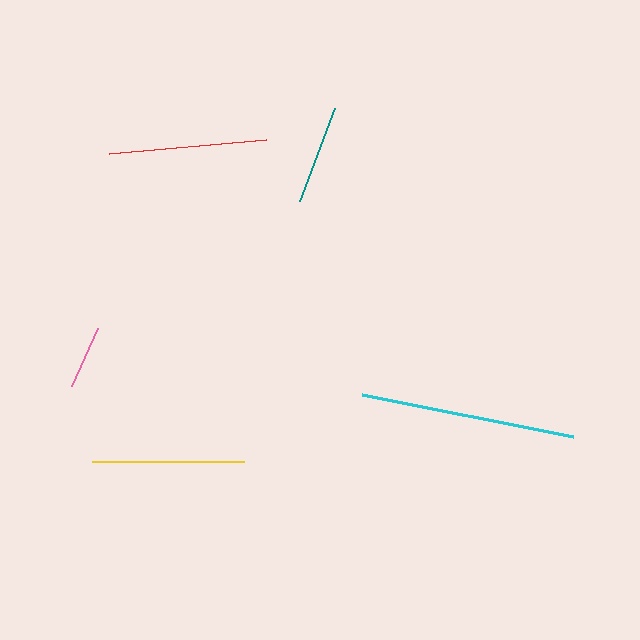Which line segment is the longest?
The cyan line is the longest at approximately 215 pixels.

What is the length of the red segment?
The red segment is approximately 158 pixels long.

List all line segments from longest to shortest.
From longest to shortest: cyan, red, yellow, teal, pink.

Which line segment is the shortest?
The pink line is the shortest at approximately 64 pixels.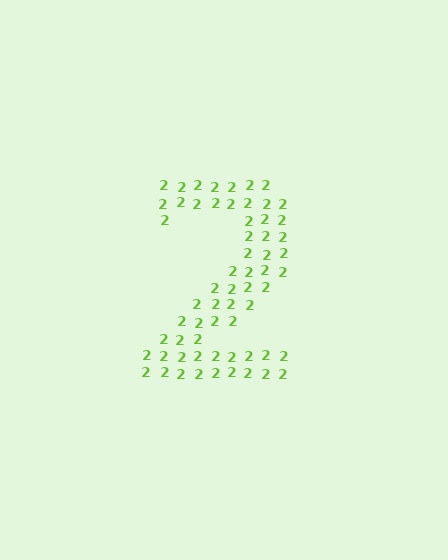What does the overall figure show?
The overall figure shows the digit 2.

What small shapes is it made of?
It is made of small digit 2's.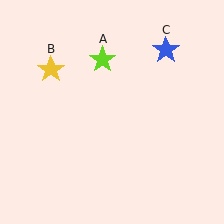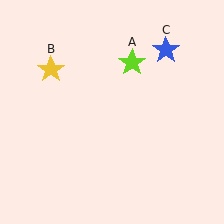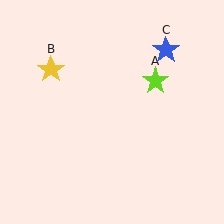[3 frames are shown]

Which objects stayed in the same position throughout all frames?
Yellow star (object B) and blue star (object C) remained stationary.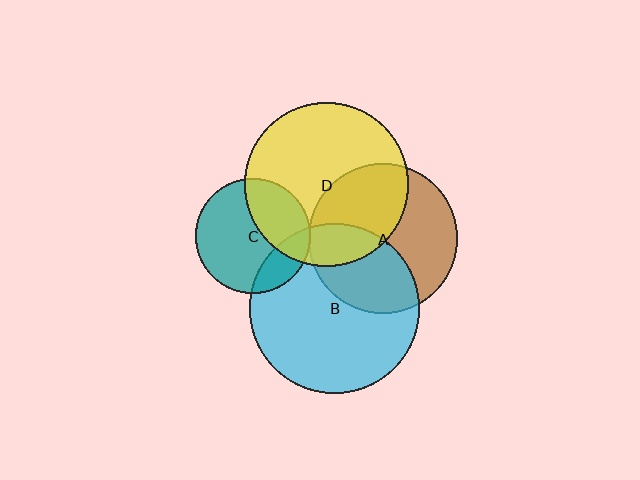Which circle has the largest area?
Circle B (cyan).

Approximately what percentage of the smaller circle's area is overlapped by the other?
Approximately 35%.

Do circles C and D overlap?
Yes.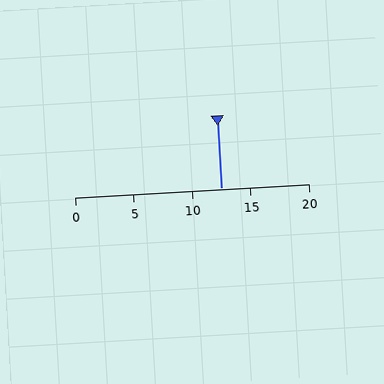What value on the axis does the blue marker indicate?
The marker indicates approximately 12.5.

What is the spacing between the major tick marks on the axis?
The major ticks are spaced 5 apart.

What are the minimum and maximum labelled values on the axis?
The axis runs from 0 to 20.